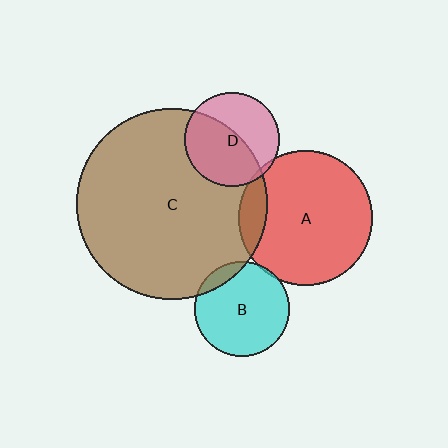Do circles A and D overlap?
Yes.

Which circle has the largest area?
Circle C (brown).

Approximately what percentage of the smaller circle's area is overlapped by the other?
Approximately 5%.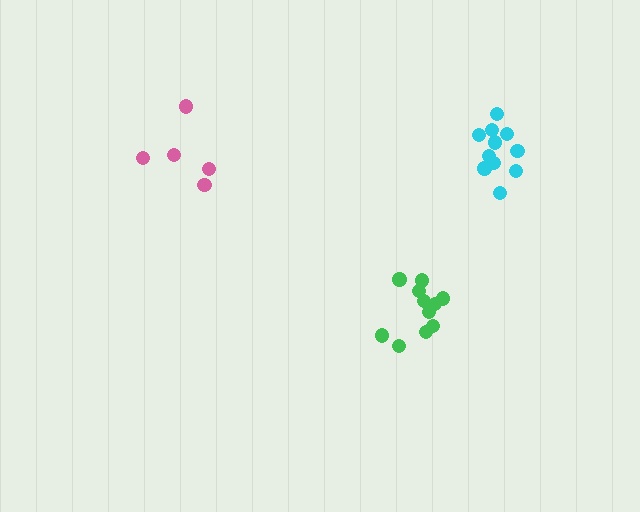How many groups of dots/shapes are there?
There are 3 groups.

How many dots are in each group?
Group 1: 11 dots, Group 2: 5 dots, Group 3: 11 dots (27 total).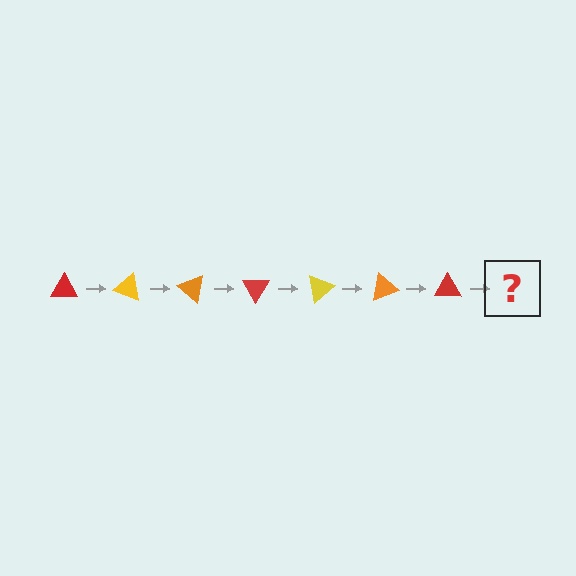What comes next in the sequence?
The next element should be a yellow triangle, rotated 140 degrees from the start.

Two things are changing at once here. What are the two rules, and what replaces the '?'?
The two rules are that it rotates 20 degrees each step and the color cycles through red, yellow, and orange. The '?' should be a yellow triangle, rotated 140 degrees from the start.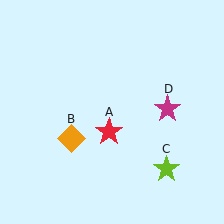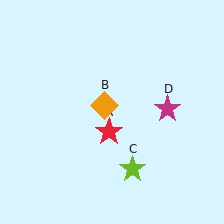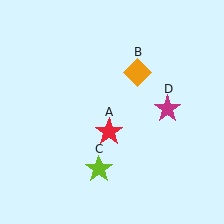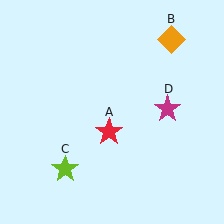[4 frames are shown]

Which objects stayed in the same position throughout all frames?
Red star (object A) and magenta star (object D) remained stationary.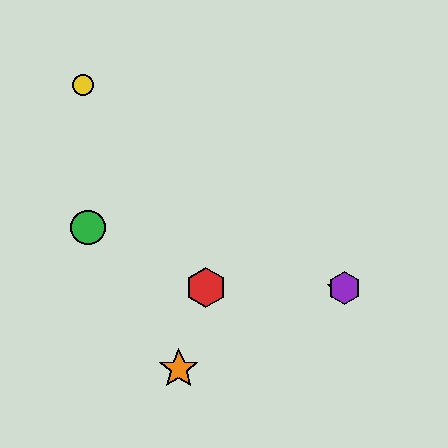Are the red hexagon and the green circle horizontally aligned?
No, the red hexagon is at y≈288 and the green circle is at y≈228.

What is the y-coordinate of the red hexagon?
The red hexagon is at y≈288.